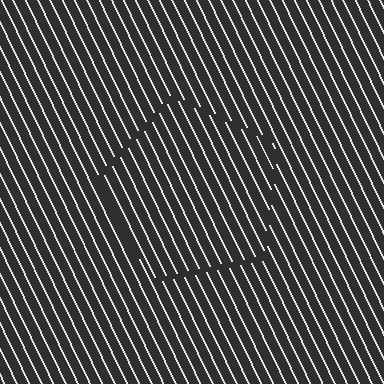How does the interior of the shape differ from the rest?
The interior of the shape contains the same grating, shifted by half a period — the contour is defined by the phase discontinuity where line-ends from the inner and outer gratings abut.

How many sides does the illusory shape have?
5 sides — the line-ends trace a pentagon.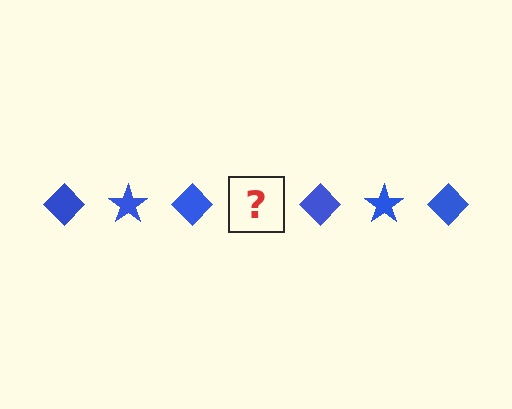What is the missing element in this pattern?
The missing element is a blue star.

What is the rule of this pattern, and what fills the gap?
The rule is that the pattern cycles through diamond, star shapes in blue. The gap should be filled with a blue star.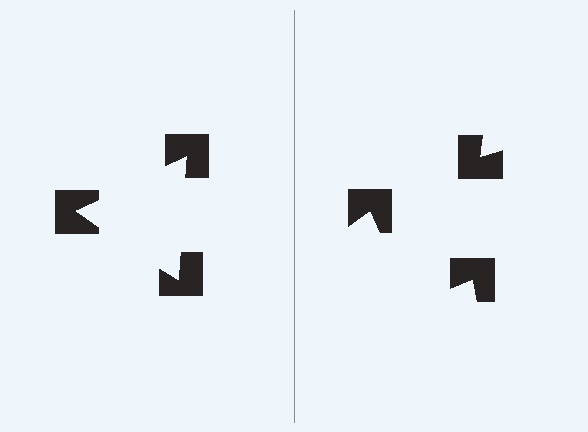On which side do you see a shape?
An illusory triangle appears on the left side. On the right side the wedge cuts are rotated, so no coherent shape forms.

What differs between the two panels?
The notched squares are positioned identically on both sides; only the wedge orientations differ. On the left they align to a triangle; on the right they are misaligned.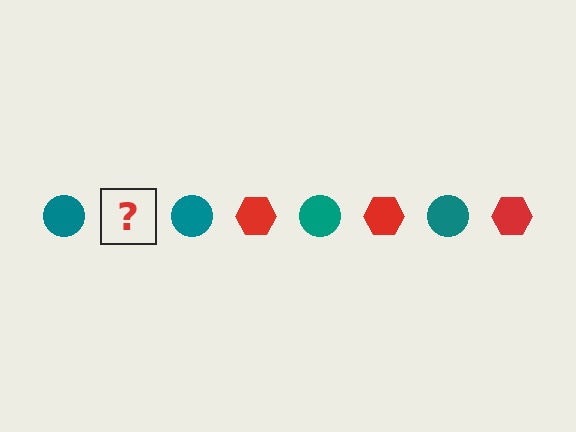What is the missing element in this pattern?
The missing element is a red hexagon.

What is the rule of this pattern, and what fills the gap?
The rule is that the pattern alternates between teal circle and red hexagon. The gap should be filled with a red hexagon.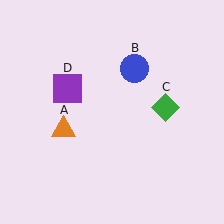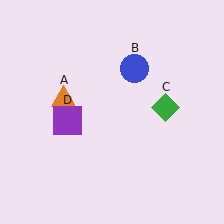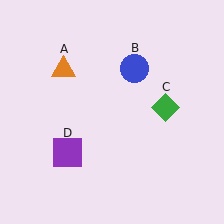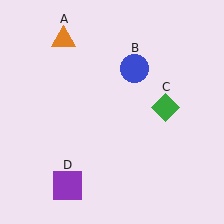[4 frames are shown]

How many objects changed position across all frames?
2 objects changed position: orange triangle (object A), purple square (object D).